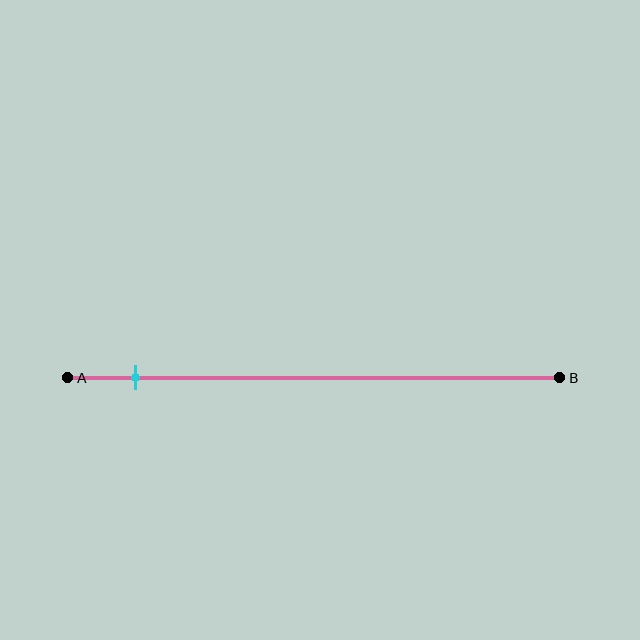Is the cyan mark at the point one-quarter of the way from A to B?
No, the mark is at about 15% from A, not at the 25% one-quarter point.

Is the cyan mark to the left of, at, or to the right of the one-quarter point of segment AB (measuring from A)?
The cyan mark is to the left of the one-quarter point of segment AB.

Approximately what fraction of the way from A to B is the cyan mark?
The cyan mark is approximately 15% of the way from A to B.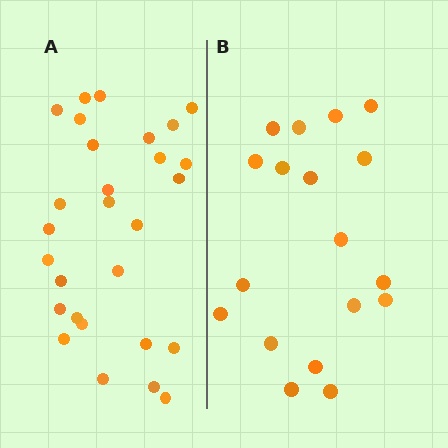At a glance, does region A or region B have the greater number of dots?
Region A (the left region) has more dots.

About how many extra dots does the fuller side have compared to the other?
Region A has roughly 10 or so more dots than region B.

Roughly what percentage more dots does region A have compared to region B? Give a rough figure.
About 55% more.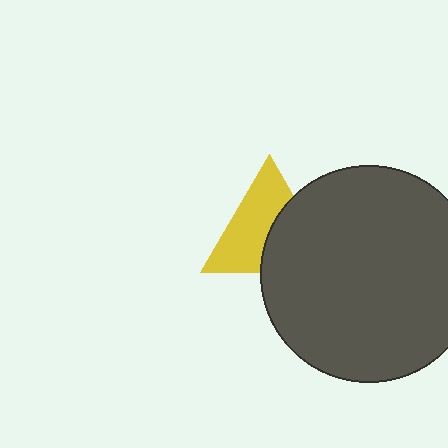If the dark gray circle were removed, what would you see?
You would see the complete yellow triangle.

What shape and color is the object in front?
The object in front is a dark gray circle.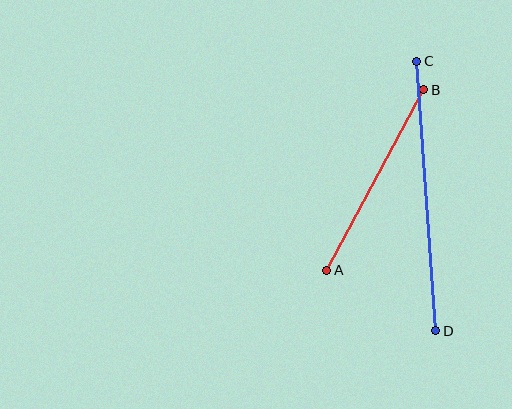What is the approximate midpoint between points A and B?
The midpoint is at approximately (375, 180) pixels.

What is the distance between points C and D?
The distance is approximately 270 pixels.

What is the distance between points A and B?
The distance is approximately 205 pixels.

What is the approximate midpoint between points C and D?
The midpoint is at approximately (426, 196) pixels.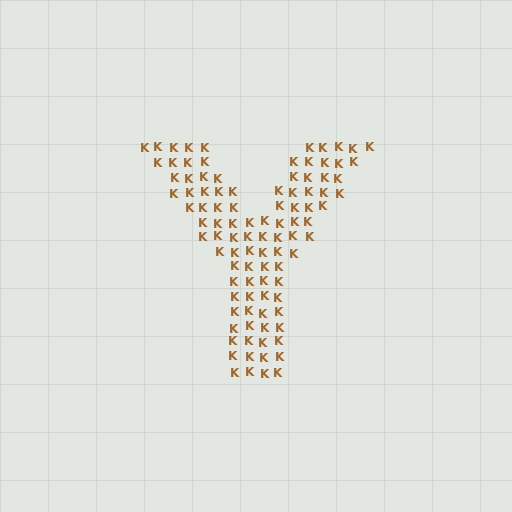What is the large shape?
The large shape is the letter Y.